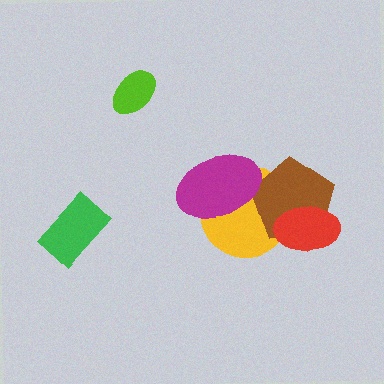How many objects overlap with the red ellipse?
2 objects overlap with the red ellipse.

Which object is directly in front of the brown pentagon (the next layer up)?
The red ellipse is directly in front of the brown pentagon.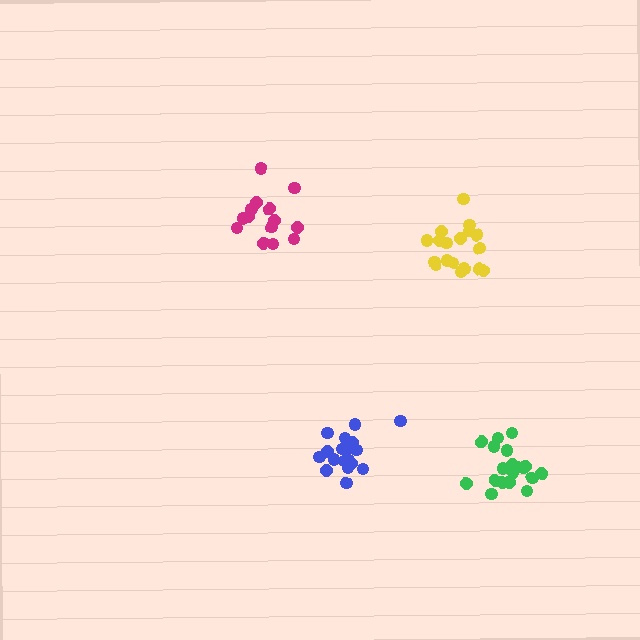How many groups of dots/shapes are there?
There are 4 groups.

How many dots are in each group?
Group 1: 18 dots, Group 2: 15 dots, Group 3: 18 dots, Group 4: 19 dots (70 total).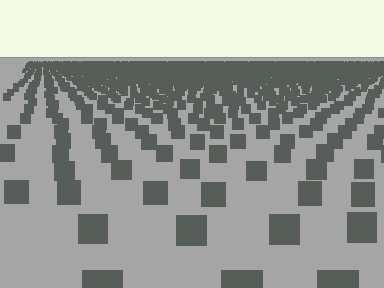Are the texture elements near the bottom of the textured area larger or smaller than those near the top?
Larger. Near the bottom, elements are closer to the viewer and appear at a bigger on-screen size.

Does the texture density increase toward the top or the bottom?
Density increases toward the top.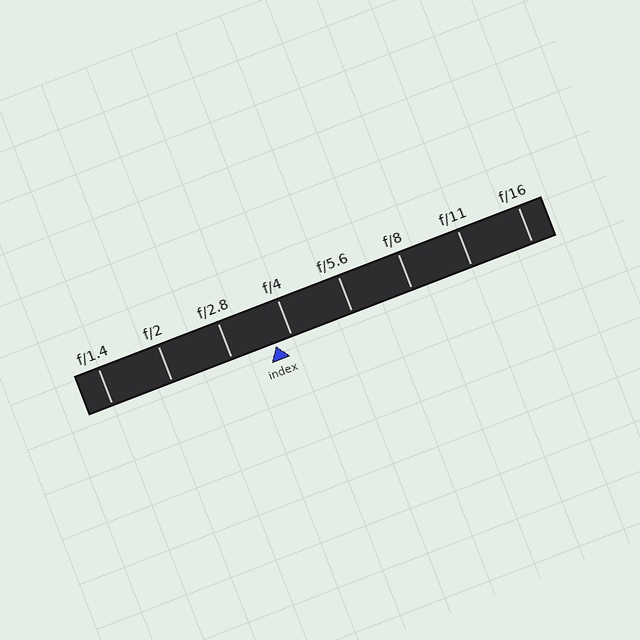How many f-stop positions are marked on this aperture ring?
There are 8 f-stop positions marked.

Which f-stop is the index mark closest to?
The index mark is closest to f/4.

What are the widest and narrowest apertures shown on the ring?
The widest aperture shown is f/1.4 and the narrowest is f/16.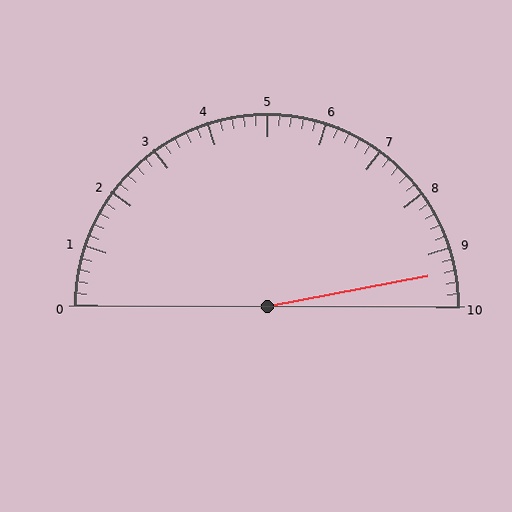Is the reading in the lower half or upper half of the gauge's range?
The reading is in the upper half of the range (0 to 10).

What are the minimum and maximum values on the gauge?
The gauge ranges from 0 to 10.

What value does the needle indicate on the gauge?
The needle indicates approximately 9.4.